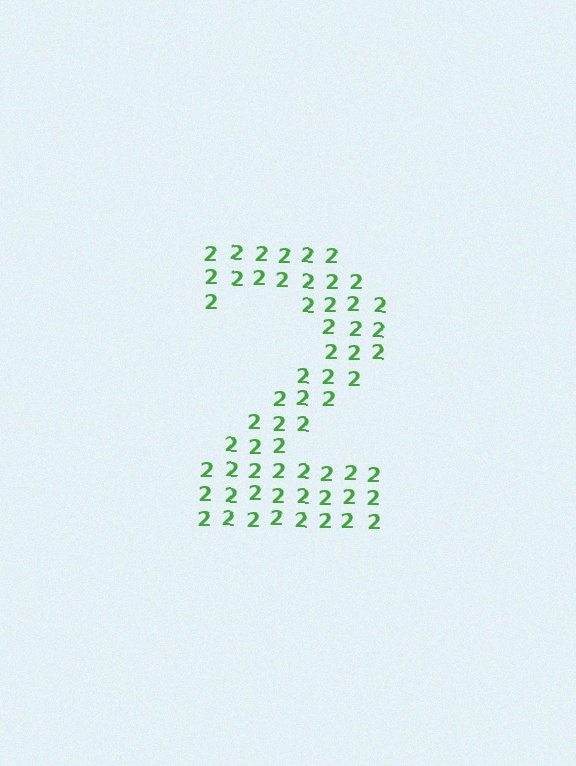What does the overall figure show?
The overall figure shows the digit 2.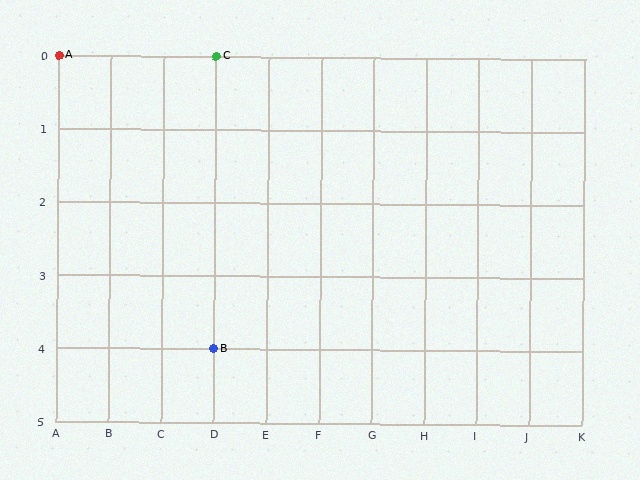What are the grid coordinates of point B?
Point B is at grid coordinates (D, 4).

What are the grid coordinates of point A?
Point A is at grid coordinates (A, 0).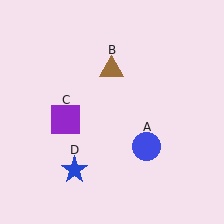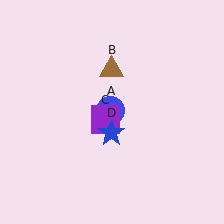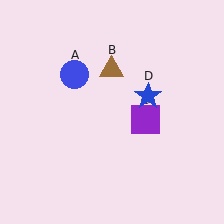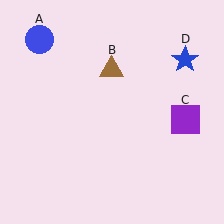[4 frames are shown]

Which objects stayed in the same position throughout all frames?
Brown triangle (object B) remained stationary.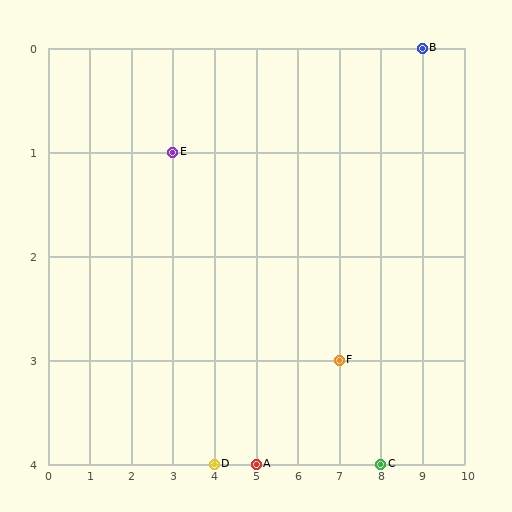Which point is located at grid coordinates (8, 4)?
Point C is at (8, 4).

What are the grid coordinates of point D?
Point D is at grid coordinates (4, 4).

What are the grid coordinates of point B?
Point B is at grid coordinates (9, 0).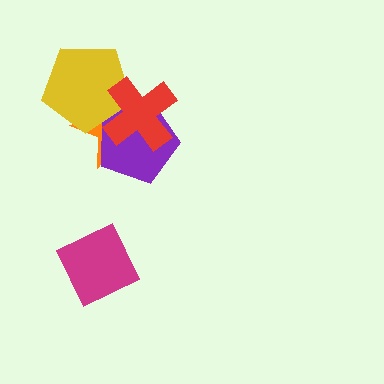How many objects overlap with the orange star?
3 objects overlap with the orange star.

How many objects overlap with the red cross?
3 objects overlap with the red cross.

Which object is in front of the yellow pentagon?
The red cross is in front of the yellow pentagon.